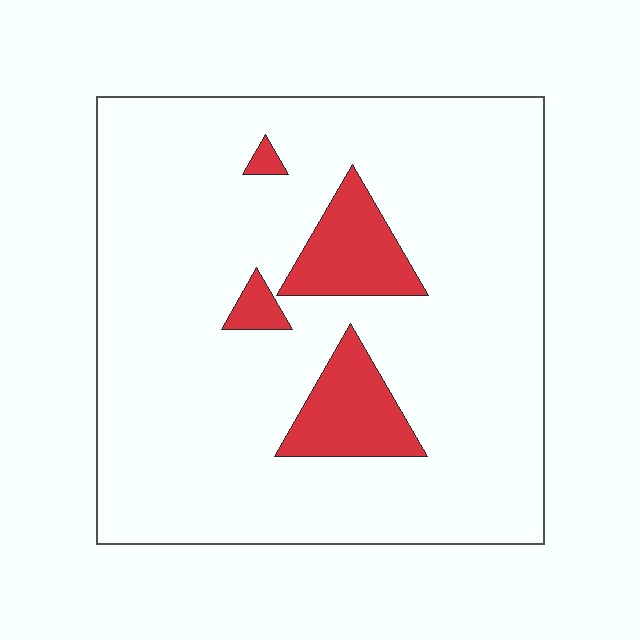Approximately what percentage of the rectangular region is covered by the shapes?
Approximately 10%.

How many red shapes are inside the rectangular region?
4.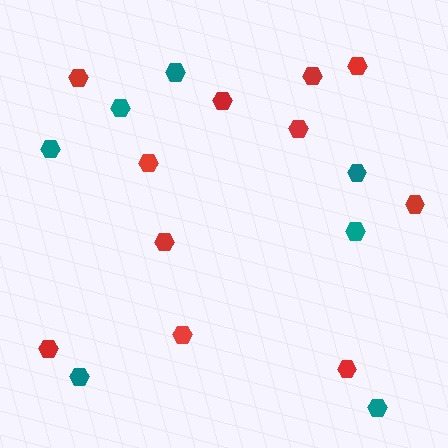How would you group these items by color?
There are 2 groups: one group of teal hexagons (7) and one group of red hexagons (11).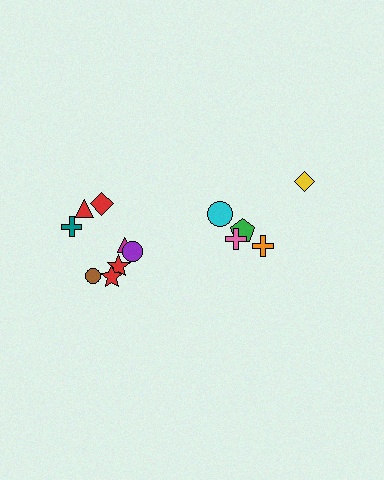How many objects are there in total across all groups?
There are 13 objects.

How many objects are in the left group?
There are 8 objects.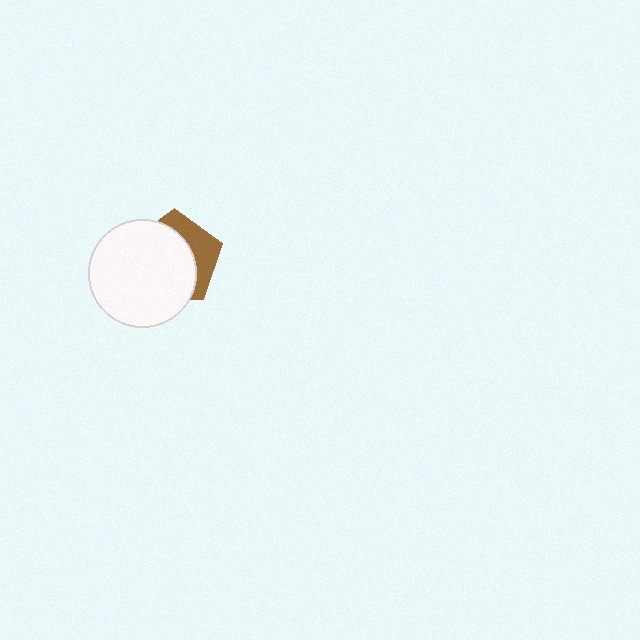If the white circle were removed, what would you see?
You would see the complete brown pentagon.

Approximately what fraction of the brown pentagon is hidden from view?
Roughly 67% of the brown pentagon is hidden behind the white circle.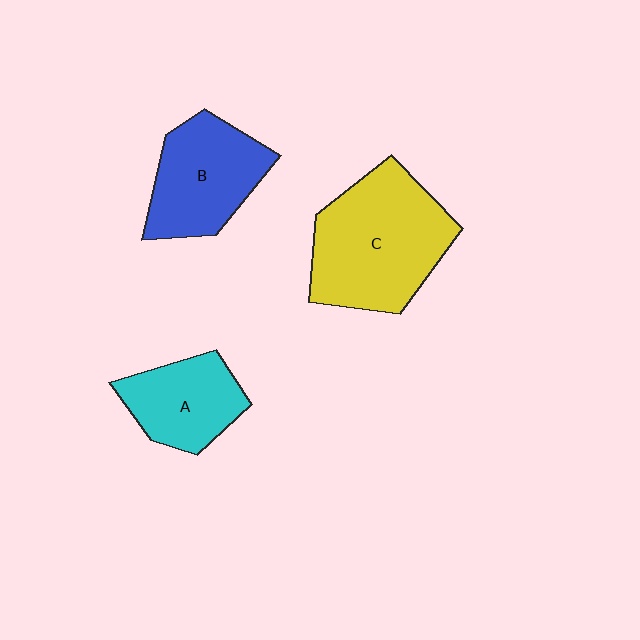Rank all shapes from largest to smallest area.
From largest to smallest: C (yellow), B (blue), A (cyan).